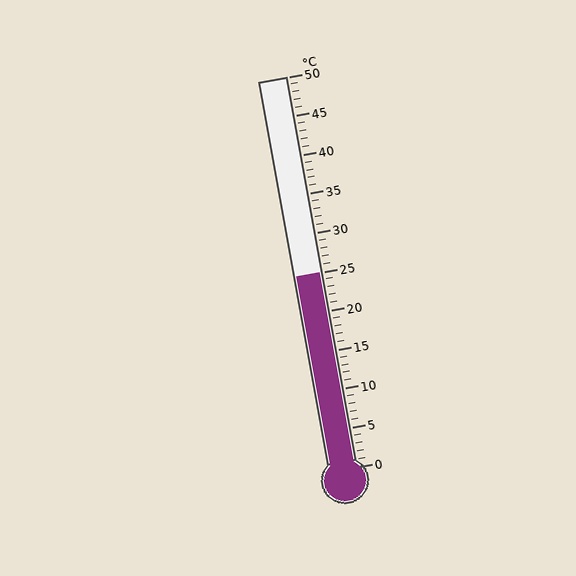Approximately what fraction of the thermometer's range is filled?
The thermometer is filled to approximately 50% of its range.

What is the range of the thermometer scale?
The thermometer scale ranges from 0°C to 50°C.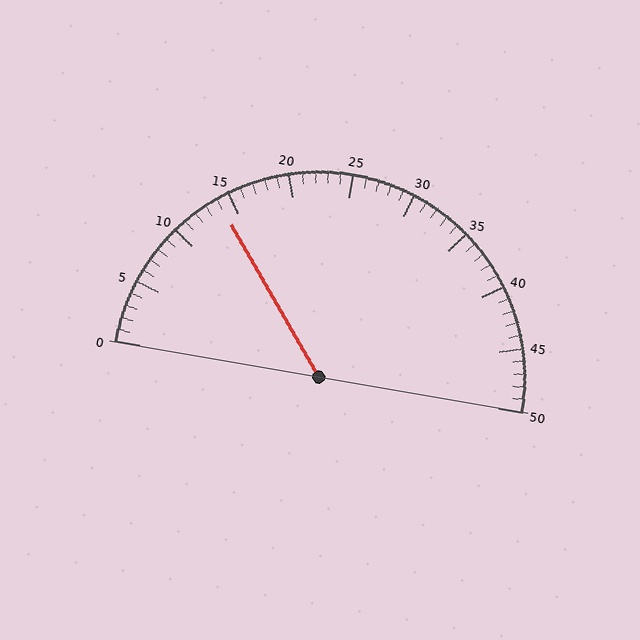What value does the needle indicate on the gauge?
The needle indicates approximately 14.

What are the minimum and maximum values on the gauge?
The gauge ranges from 0 to 50.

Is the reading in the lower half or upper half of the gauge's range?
The reading is in the lower half of the range (0 to 50).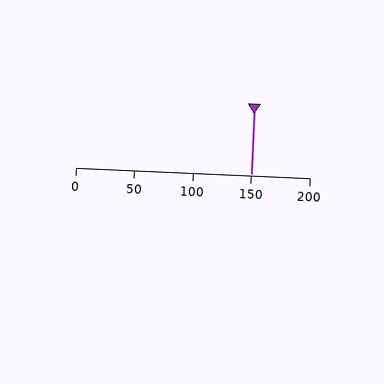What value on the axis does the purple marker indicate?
The marker indicates approximately 150.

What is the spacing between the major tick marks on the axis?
The major ticks are spaced 50 apart.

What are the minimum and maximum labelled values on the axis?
The axis runs from 0 to 200.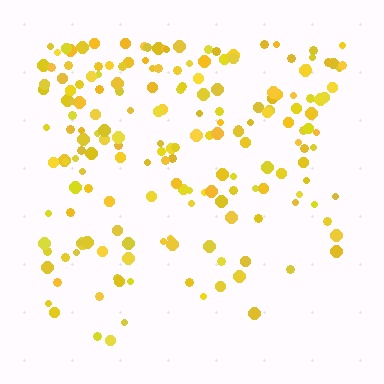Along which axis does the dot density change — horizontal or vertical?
Vertical.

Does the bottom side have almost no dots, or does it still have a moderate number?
Still a moderate number, just noticeably fewer than the top.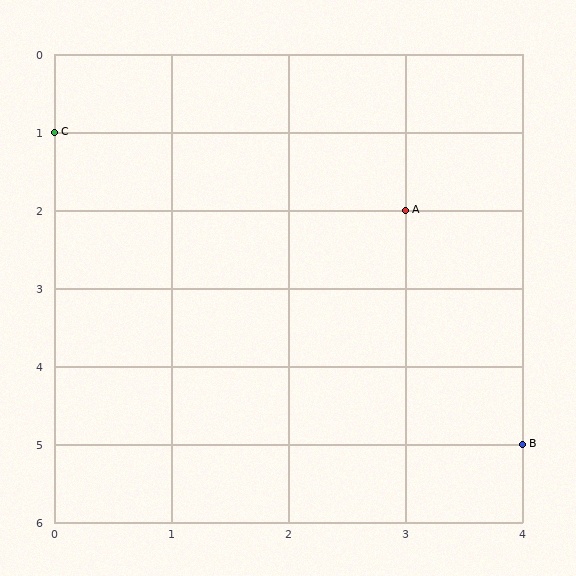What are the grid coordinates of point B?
Point B is at grid coordinates (4, 5).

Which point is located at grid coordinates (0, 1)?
Point C is at (0, 1).